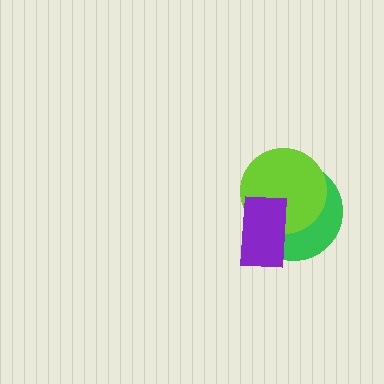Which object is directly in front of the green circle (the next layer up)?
The lime circle is directly in front of the green circle.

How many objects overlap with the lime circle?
2 objects overlap with the lime circle.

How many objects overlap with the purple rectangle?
2 objects overlap with the purple rectangle.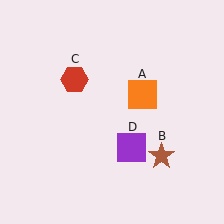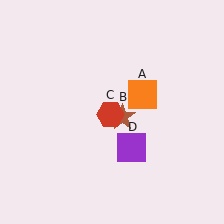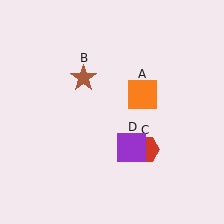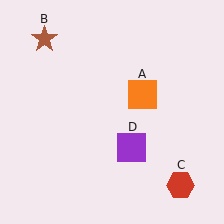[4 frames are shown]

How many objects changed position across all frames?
2 objects changed position: brown star (object B), red hexagon (object C).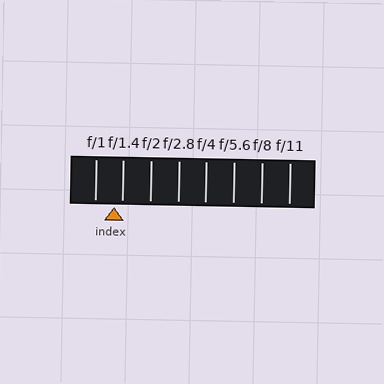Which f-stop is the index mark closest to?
The index mark is closest to f/1.4.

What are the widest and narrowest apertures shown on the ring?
The widest aperture shown is f/1 and the narrowest is f/11.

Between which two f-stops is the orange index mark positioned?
The index mark is between f/1 and f/1.4.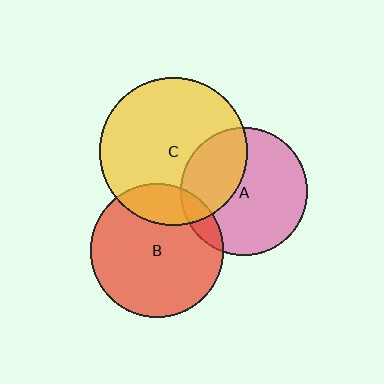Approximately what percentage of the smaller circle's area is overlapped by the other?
Approximately 35%.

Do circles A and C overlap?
Yes.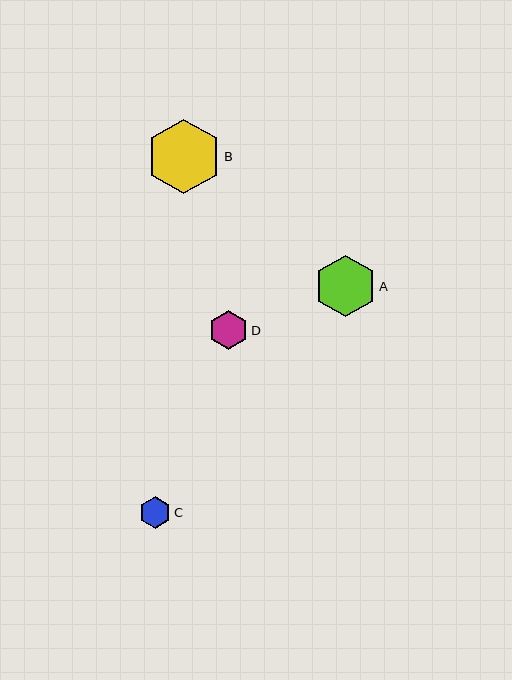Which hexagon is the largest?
Hexagon B is the largest with a size of approximately 75 pixels.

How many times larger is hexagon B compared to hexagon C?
Hexagon B is approximately 2.4 times the size of hexagon C.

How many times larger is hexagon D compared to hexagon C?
Hexagon D is approximately 1.2 times the size of hexagon C.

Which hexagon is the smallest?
Hexagon C is the smallest with a size of approximately 32 pixels.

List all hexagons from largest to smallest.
From largest to smallest: B, A, D, C.